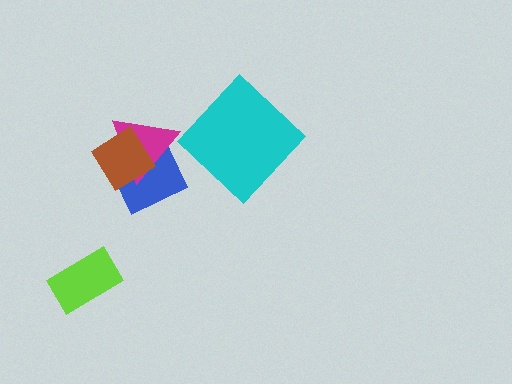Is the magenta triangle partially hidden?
Yes, it is partially covered by another shape.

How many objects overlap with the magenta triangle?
2 objects overlap with the magenta triangle.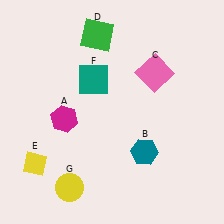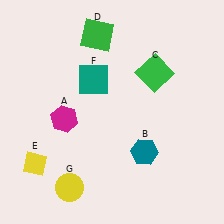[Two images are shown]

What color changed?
The square (C) changed from pink in Image 1 to green in Image 2.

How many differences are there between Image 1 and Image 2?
There is 1 difference between the two images.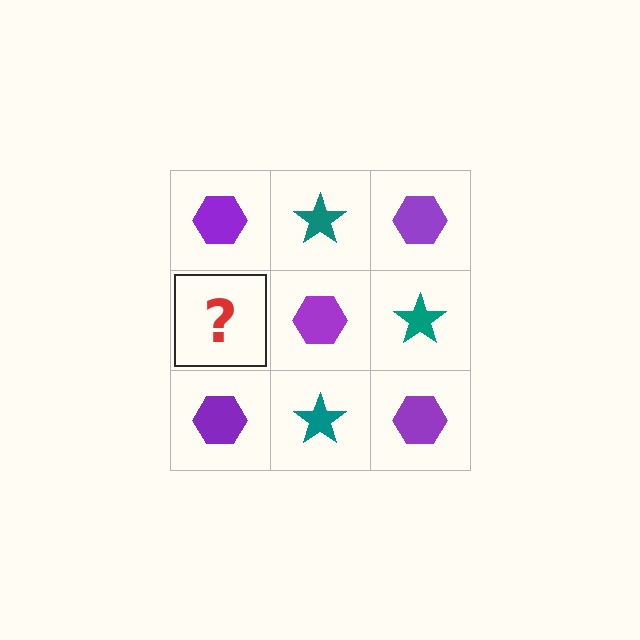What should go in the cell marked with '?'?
The missing cell should contain a teal star.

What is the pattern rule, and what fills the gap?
The rule is that it alternates purple hexagon and teal star in a checkerboard pattern. The gap should be filled with a teal star.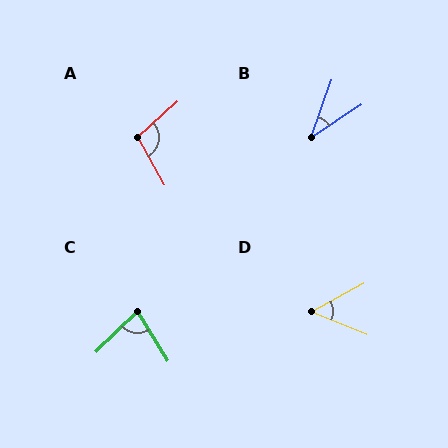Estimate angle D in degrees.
Approximately 51 degrees.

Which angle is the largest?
A, at approximately 102 degrees.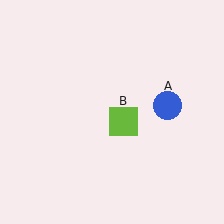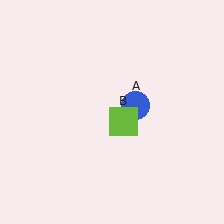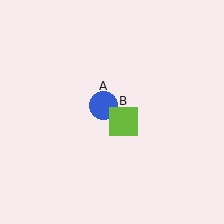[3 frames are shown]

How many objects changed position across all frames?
1 object changed position: blue circle (object A).